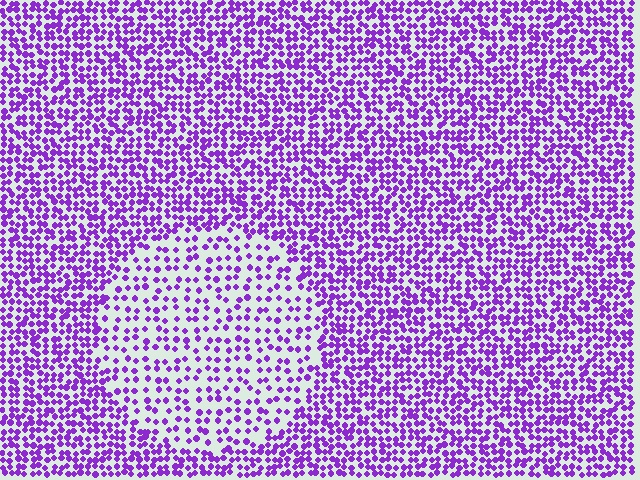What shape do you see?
I see a circle.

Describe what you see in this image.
The image contains small purple elements arranged at two different densities. A circle-shaped region is visible where the elements are less densely packed than the surrounding area.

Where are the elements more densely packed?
The elements are more densely packed outside the circle boundary.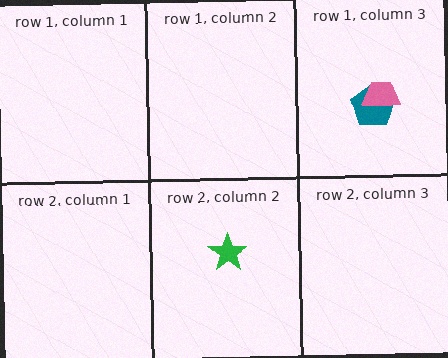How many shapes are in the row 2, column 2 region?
1.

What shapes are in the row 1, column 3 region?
The teal pentagon, the pink trapezoid.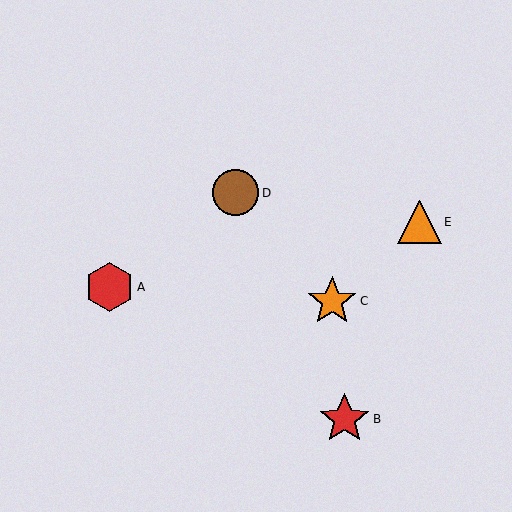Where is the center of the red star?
The center of the red star is at (345, 419).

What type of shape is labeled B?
Shape B is a red star.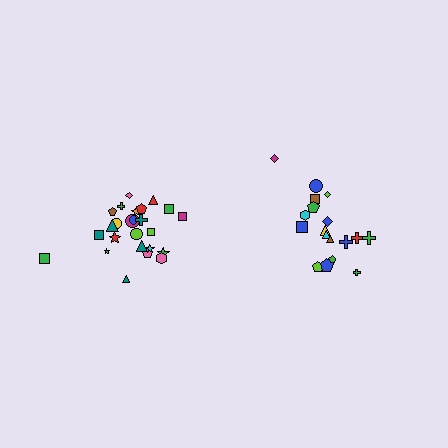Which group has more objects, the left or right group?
The left group.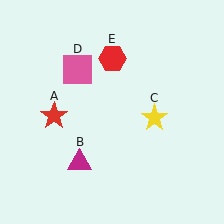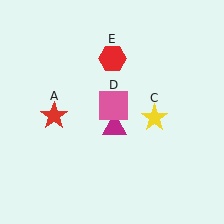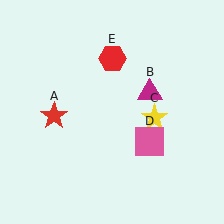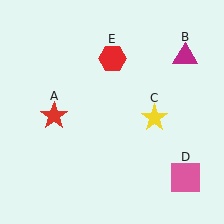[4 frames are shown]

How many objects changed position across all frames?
2 objects changed position: magenta triangle (object B), pink square (object D).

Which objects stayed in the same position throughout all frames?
Red star (object A) and yellow star (object C) and red hexagon (object E) remained stationary.